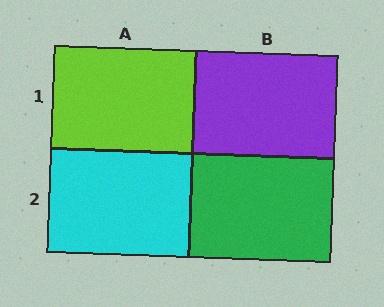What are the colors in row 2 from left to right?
Cyan, green.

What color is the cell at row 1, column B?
Purple.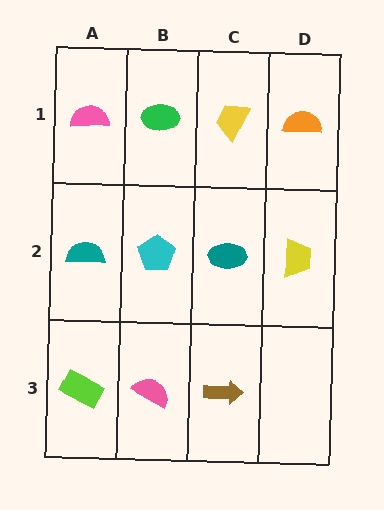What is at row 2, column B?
A cyan pentagon.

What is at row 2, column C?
A teal ellipse.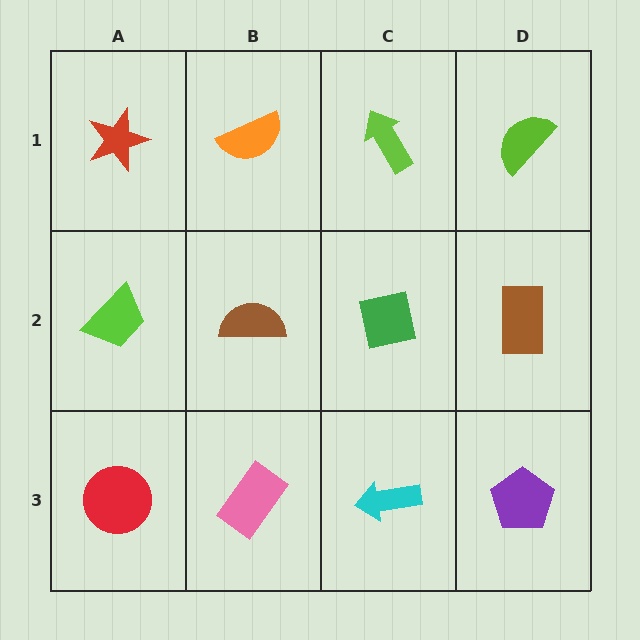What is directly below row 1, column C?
A green square.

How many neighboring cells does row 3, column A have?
2.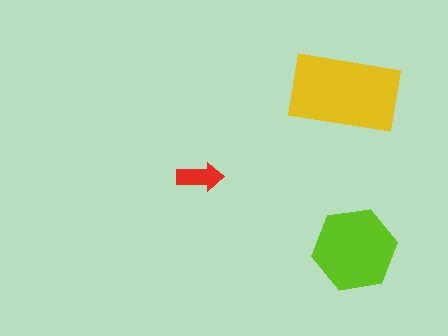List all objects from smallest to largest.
The red arrow, the lime hexagon, the yellow rectangle.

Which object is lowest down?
The lime hexagon is bottommost.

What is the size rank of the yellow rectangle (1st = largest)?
1st.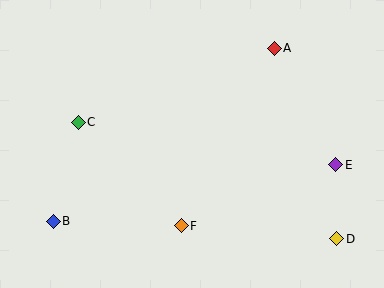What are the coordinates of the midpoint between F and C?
The midpoint between F and C is at (130, 174).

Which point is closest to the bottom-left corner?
Point B is closest to the bottom-left corner.